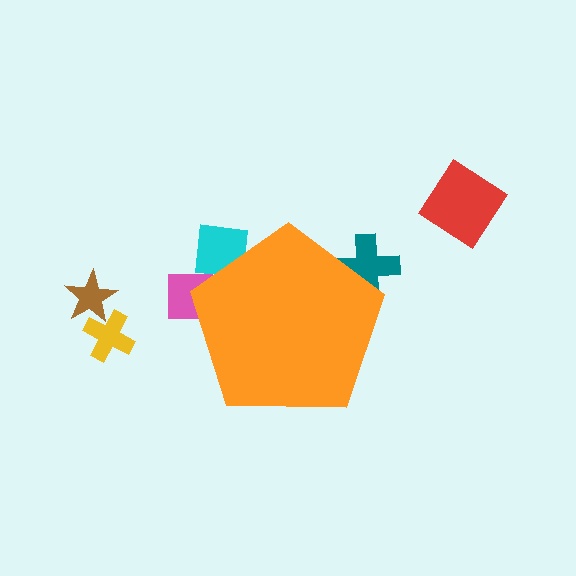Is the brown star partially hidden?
No, the brown star is fully visible.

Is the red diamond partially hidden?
No, the red diamond is fully visible.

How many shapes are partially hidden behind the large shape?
3 shapes are partially hidden.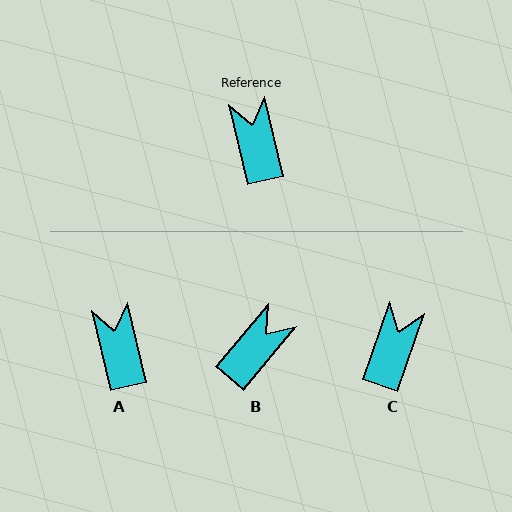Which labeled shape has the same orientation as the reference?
A.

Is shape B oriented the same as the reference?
No, it is off by about 53 degrees.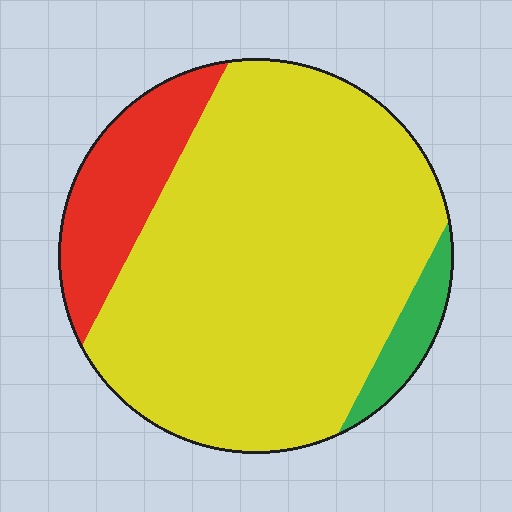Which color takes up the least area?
Green, at roughly 5%.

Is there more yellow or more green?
Yellow.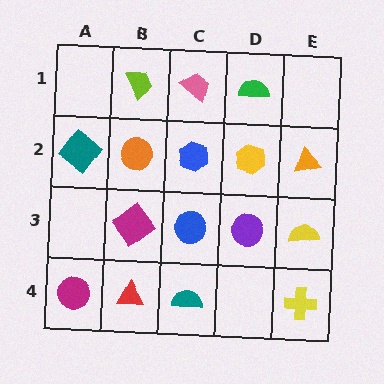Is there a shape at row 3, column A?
No, that cell is empty.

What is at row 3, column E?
A yellow semicircle.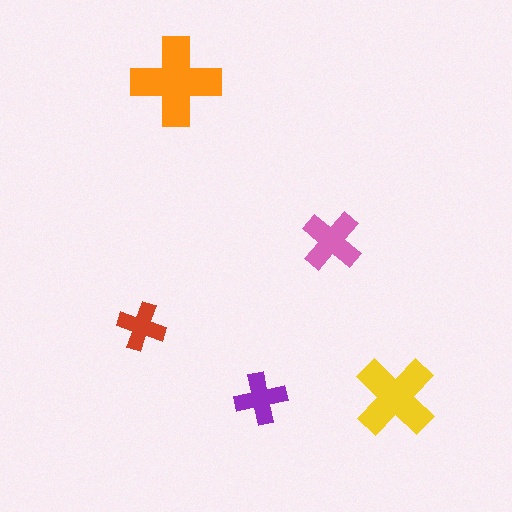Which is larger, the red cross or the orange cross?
The orange one.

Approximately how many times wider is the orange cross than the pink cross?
About 1.5 times wider.